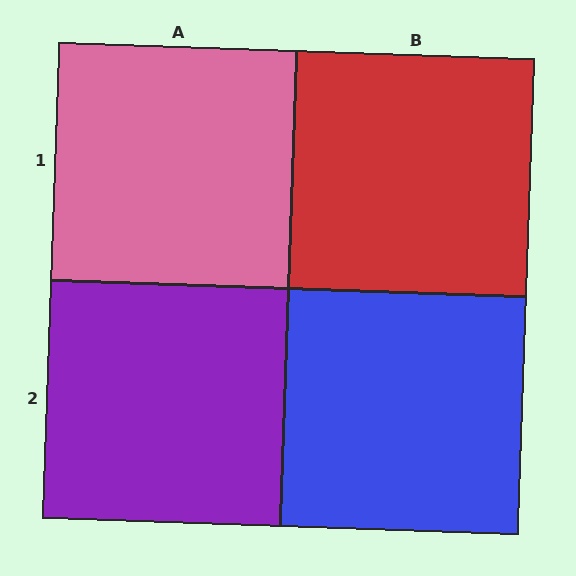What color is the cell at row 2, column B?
Blue.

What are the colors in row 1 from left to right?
Pink, red.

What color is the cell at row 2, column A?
Purple.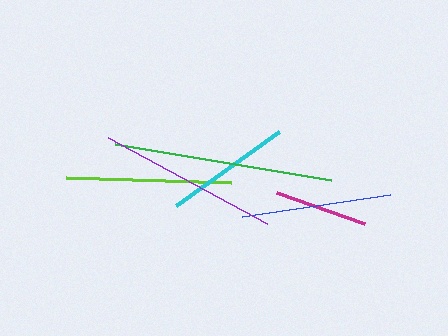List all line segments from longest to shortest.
From longest to shortest: green, purple, lime, blue, cyan, magenta.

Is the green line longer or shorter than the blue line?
The green line is longer than the blue line.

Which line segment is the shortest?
The magenta line is the shortest at approximately 93 pixels.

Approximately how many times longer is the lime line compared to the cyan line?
The lime line is approximately 1.3 times the length of the cyan line.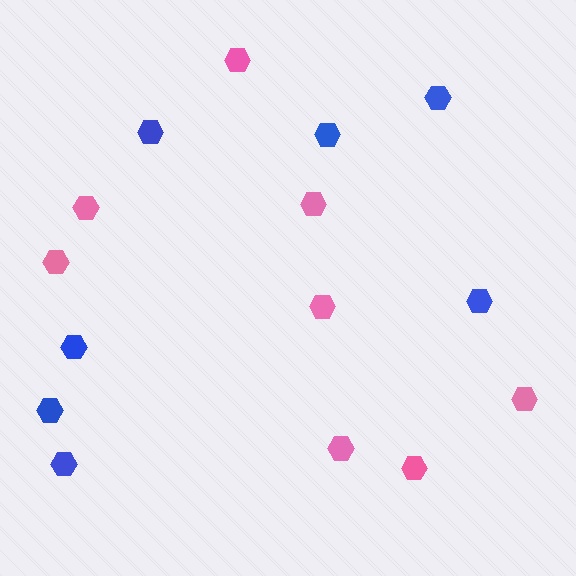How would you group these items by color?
There are 2 groups: one group of pink hexagons (8) and one group of blue hexagons (7).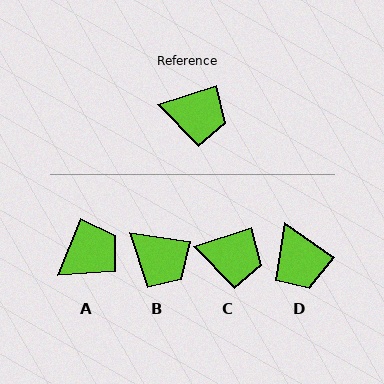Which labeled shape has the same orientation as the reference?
C.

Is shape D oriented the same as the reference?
No, it is off by about 53 degrees.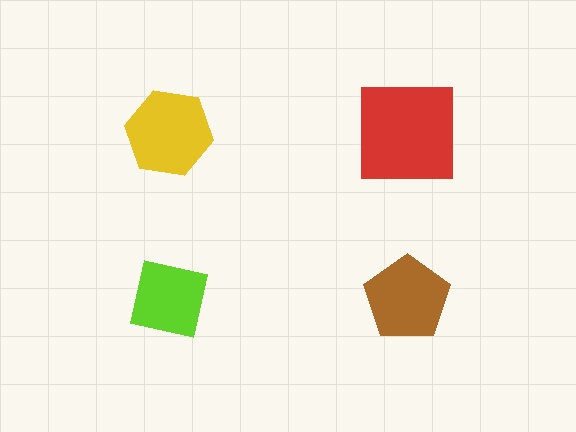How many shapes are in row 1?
2 shapes.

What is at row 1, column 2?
A red square.